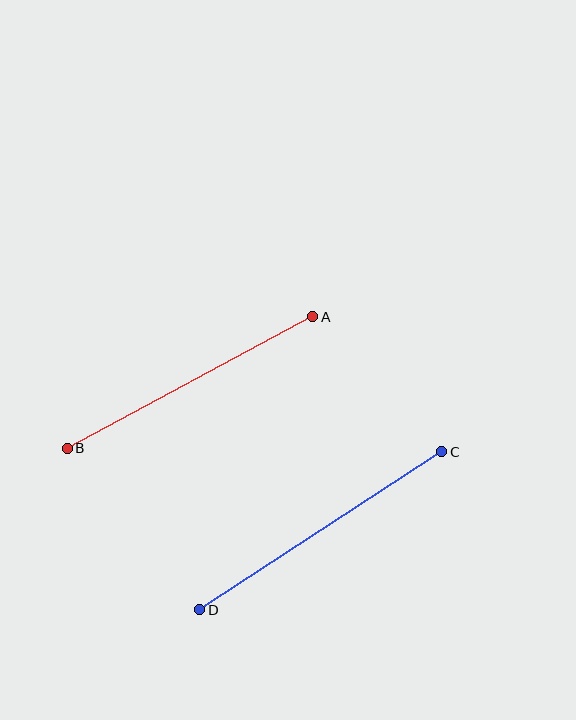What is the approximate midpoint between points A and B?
The midpoint is at approximately (190, 383) pixels.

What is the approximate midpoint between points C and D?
The midpoint is at approximately (321, 531) pixels.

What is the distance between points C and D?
The distance is approximately 289 pixels.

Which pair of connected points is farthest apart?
Points C and D are farthest apart.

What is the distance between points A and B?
The distance is approximately 279 pixels.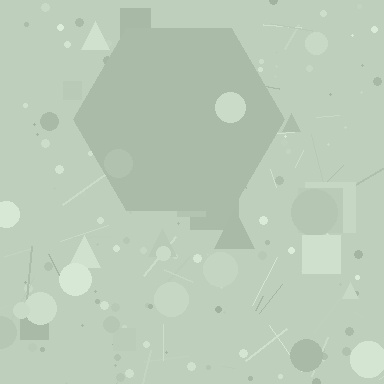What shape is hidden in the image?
A hexagon is hidden in the image.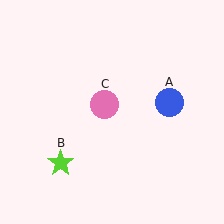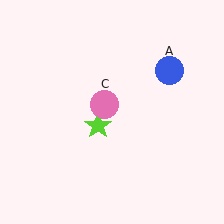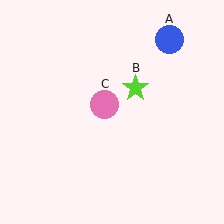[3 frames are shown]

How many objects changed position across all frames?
2 objects changed position: blue circle (object A), lime star (object B).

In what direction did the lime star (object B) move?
The lime star (object B) moved up and to the right.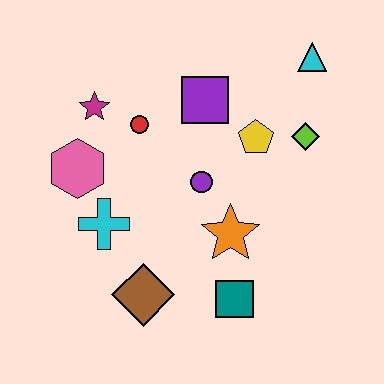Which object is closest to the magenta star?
The red circle is closest to the magenta star.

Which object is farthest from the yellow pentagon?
The brown diamond is farthest from the yellow pentagon.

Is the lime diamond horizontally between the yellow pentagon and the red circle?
No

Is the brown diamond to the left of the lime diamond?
Yes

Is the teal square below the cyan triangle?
Yes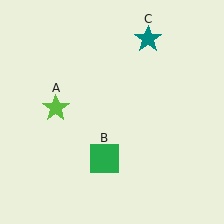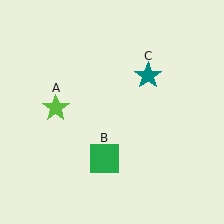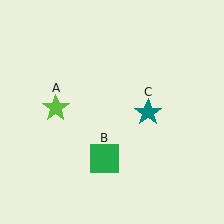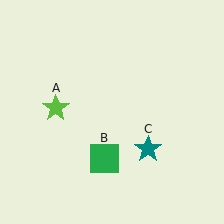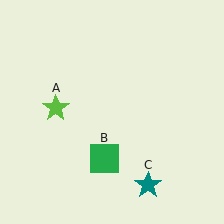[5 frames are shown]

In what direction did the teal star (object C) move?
The teal star (object C) moved down.